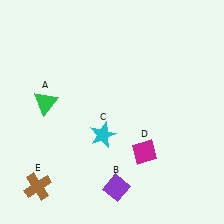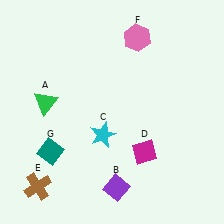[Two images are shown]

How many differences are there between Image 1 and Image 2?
There are 2 differences between the two images.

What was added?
A pink hexagon (F), a teal diamond (G) were added in Image 2.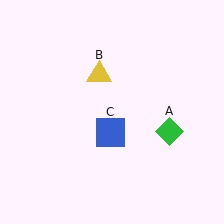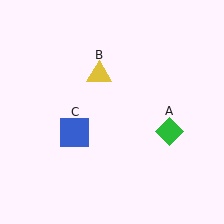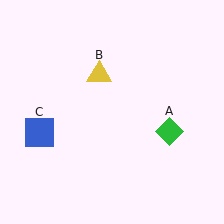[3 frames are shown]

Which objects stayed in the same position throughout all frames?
Green diamond (object A) and yellow triangle (object B) remained stationary.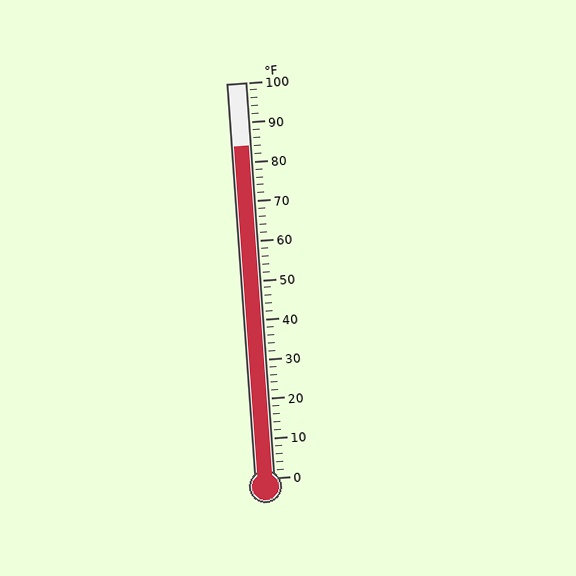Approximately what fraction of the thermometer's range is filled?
The thermometer is filled to approximately 85% of its range.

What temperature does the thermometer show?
The thermometer shows approximately 84°F.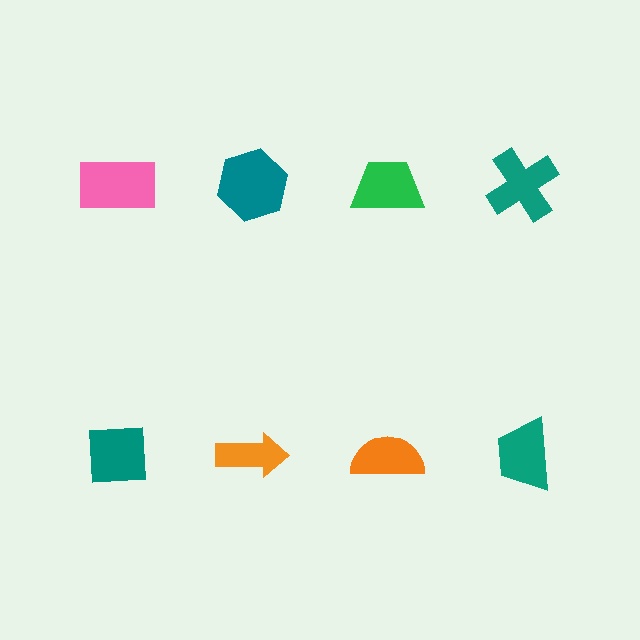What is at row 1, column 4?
A teal cross.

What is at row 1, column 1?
A pink rectangle.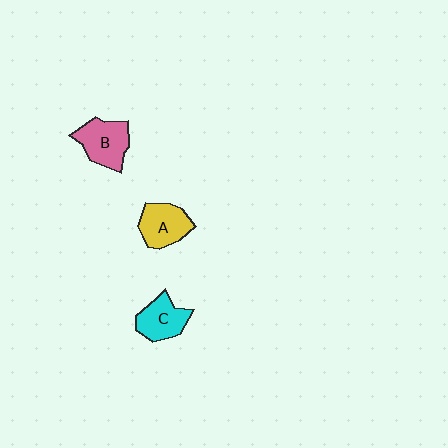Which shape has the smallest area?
Shape C (cyan).